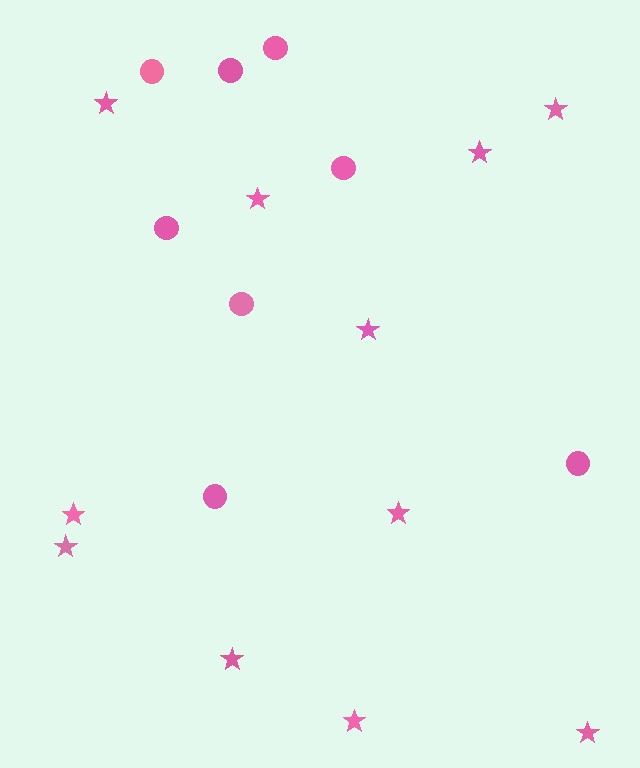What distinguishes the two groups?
There are 2 groups: one group of stars (11) and one group of circles (8).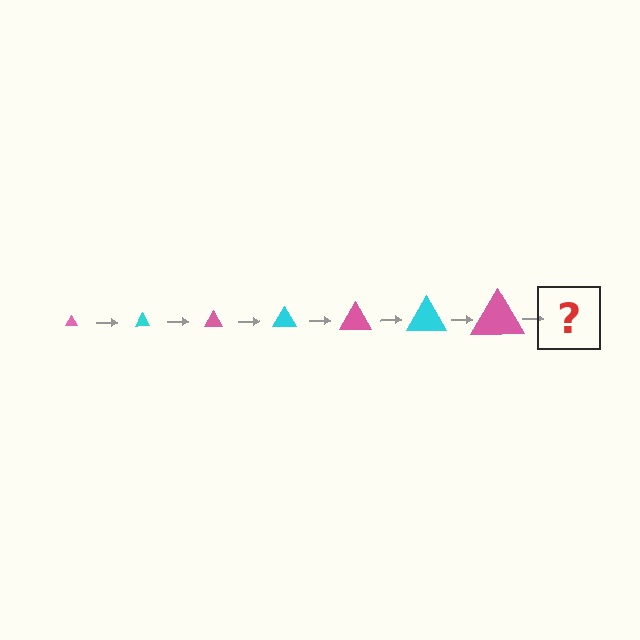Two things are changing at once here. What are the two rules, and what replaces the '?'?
The two rules are that the triangle grows larger each step and the color cycles through pink and cyan. The '?' should be a cyan triangle, larger than the previous one.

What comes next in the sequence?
The next element should be a cyan triangle, larger than the previous one.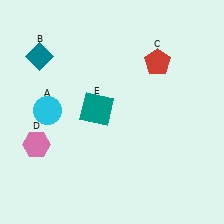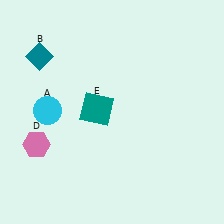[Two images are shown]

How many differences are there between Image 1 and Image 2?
There is 1 difference between the two images.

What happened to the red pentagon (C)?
The red pentagon (C) was removed in Image 2. It was in the top-right area of Image 1.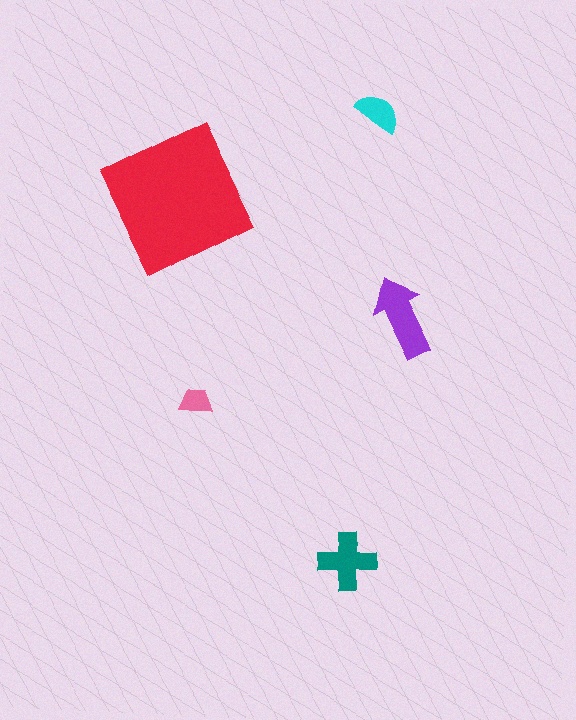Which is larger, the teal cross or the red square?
The red square.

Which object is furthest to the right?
The purple arrow is rightmost.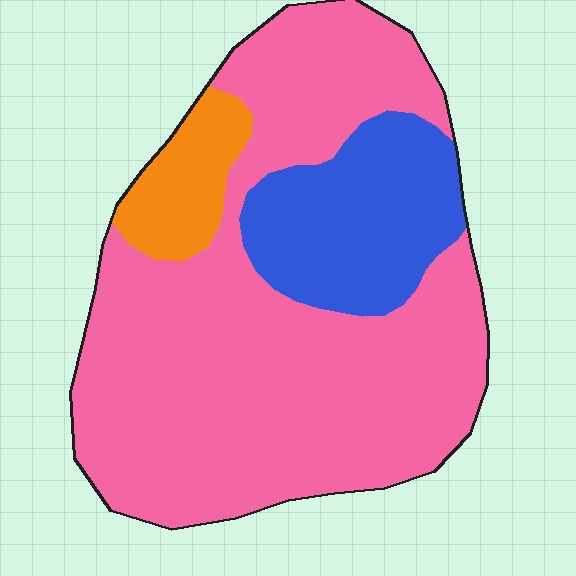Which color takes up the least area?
Orange, at roughly 10%.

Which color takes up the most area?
Pink, at roughly 70%.